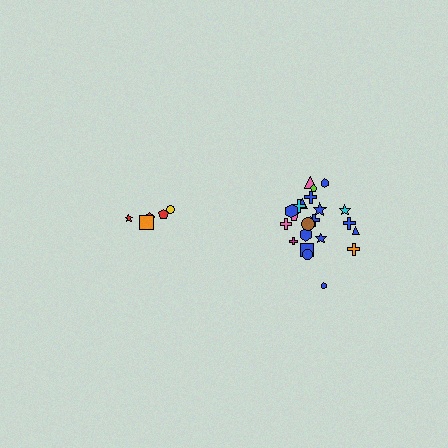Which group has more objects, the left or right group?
The right group.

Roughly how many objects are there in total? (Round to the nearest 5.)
Roughly 30 objects in total.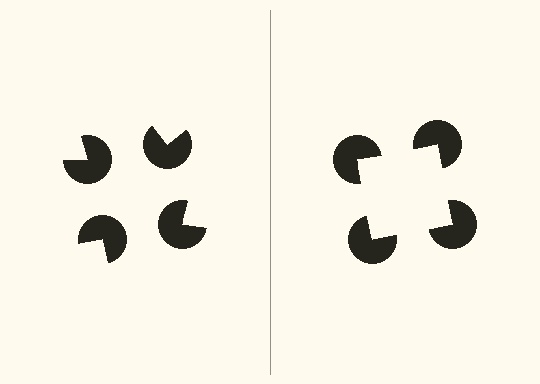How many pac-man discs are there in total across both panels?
8 — 4 on each side.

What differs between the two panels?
The pac-man discs are positioned identically on both sides; only the wedge orientations differ. On the right they align to a square; on the left they are misaligned.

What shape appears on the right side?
An illusory square.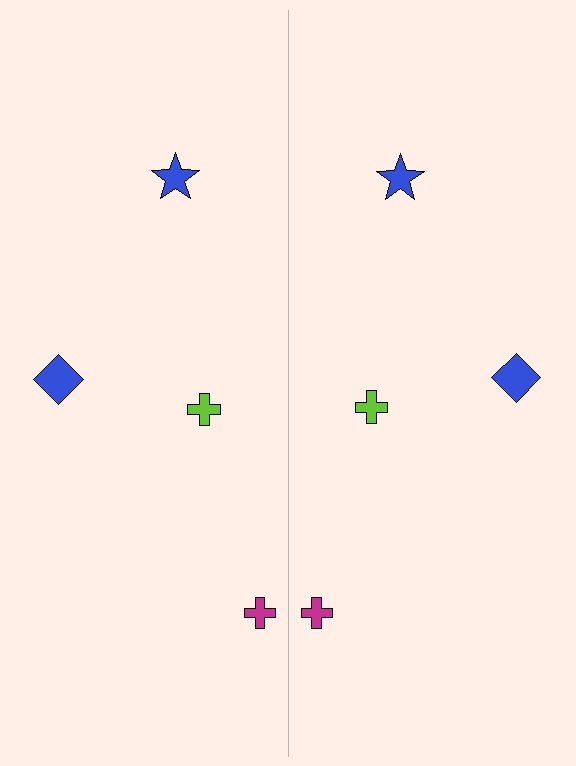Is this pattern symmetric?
Yes, this pattern has bilateral (reflection) symmetry.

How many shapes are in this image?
There are 8 shapes in this image.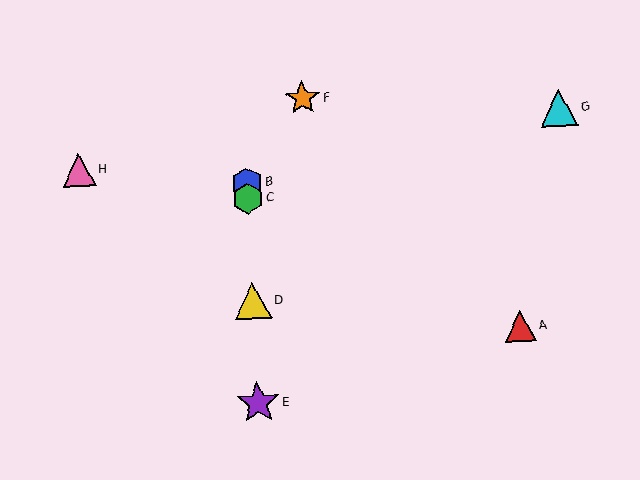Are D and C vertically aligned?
Yes, both are at x≈253.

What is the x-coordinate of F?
Object F is at x≈302.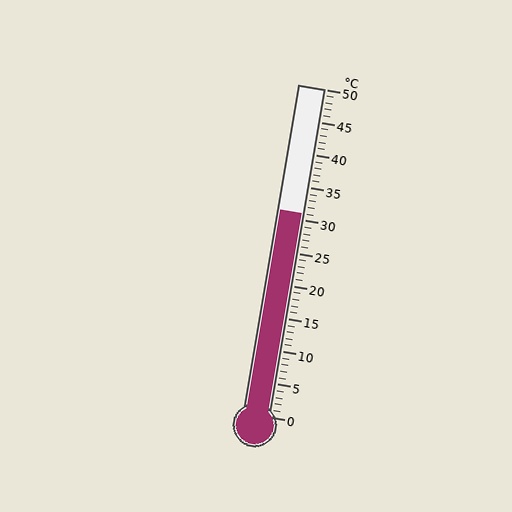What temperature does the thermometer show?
The thermometer shows approximately 31°C.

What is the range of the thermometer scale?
The thermometer scale ranges from 0°C to 50°C.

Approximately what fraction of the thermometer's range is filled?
The thermometer is filled to approximately 60% of its range.